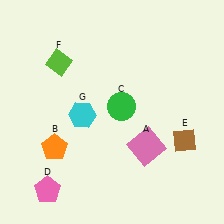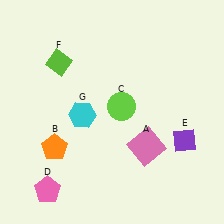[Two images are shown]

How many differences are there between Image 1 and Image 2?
There are 2 differences between the two images.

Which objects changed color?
C changed from green to lime. E changed from brown to purple.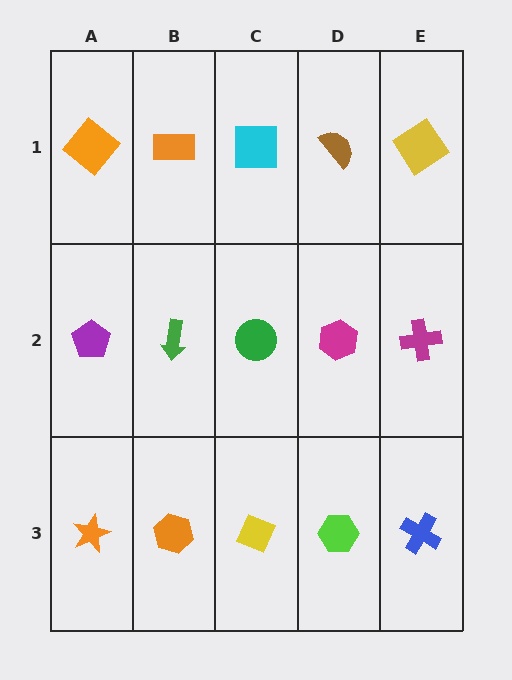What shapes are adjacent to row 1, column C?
A green circle (row 2, column C), an orange rectangle (row 1, column B), a brown semicircle (row 1, column D).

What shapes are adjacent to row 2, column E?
A yellow diamond (row 1, column E), a blue cross (row 3, column E), a magenta hexagon (row 2, column D).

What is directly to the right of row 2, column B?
A green circle.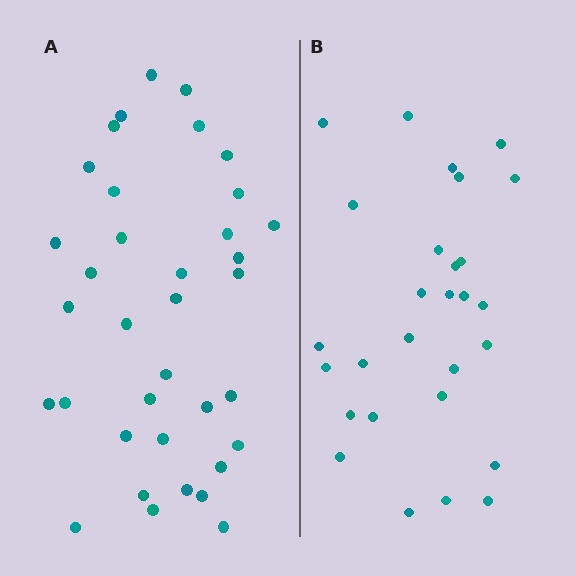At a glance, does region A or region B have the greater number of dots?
Region A (the left region) has more dots.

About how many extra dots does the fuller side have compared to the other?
Region A has roughly 8 or so more dots than region B.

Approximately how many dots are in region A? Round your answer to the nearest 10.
About 40 dots. (The exact count is 36, which rounds to 40.)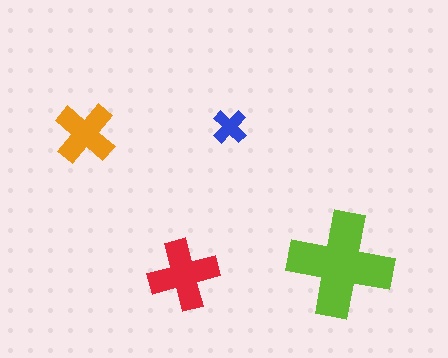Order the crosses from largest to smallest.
the lime one, the red one, the orange one, the blue one.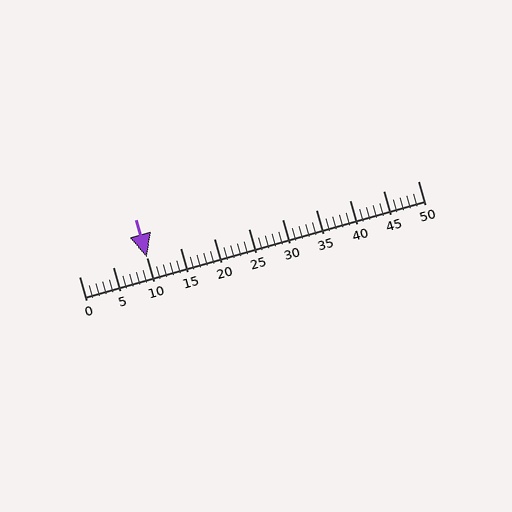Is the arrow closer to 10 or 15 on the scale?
The arrow is closer to 10.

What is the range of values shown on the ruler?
The ruler shows values from 0 to 50.